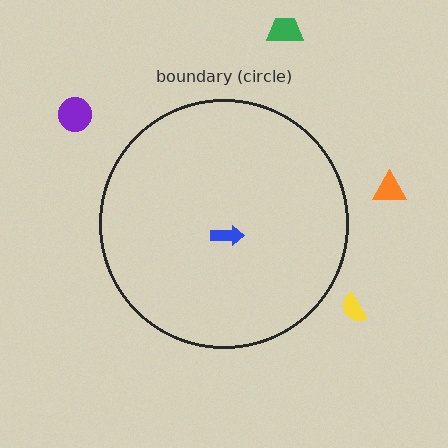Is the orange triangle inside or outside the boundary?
Outside.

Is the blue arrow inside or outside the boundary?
Inside.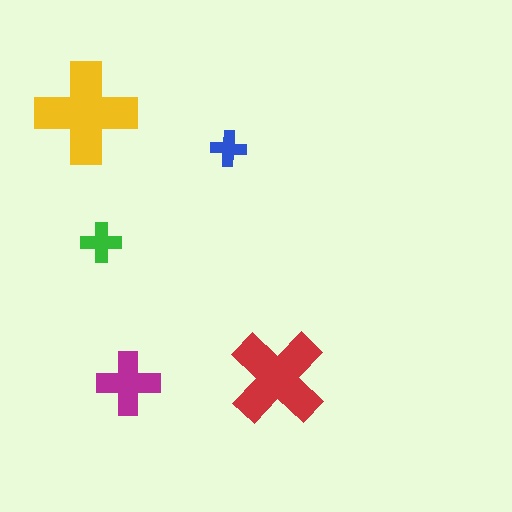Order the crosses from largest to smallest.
the yellow one, the red one, the magenta one, the green one, the blue one.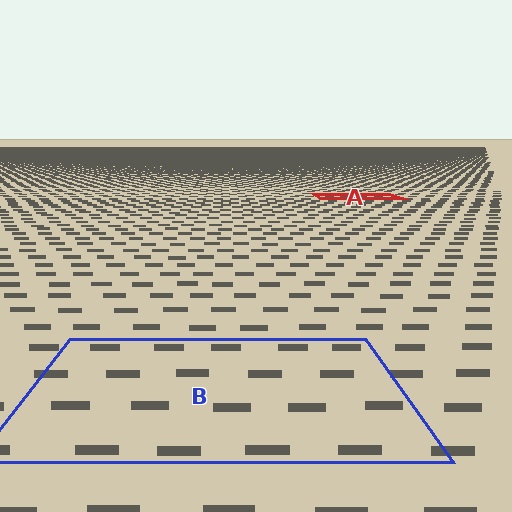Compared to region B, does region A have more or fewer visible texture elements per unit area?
Region A has more texture elements per unit area — they are packed more densely because it is farther away.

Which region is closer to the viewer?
Region B is closer. The texture elements there are larger and more spread out.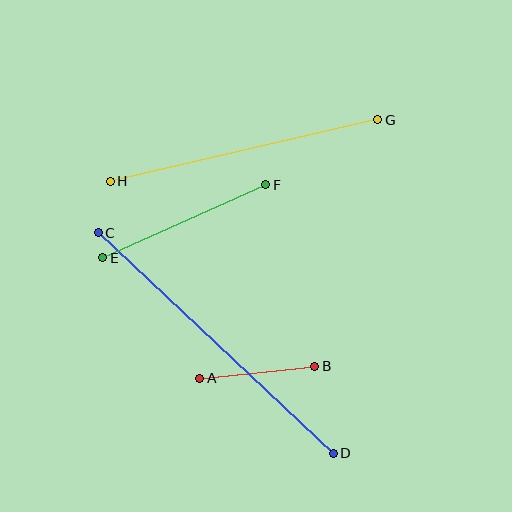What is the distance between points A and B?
The distance is approximately 115 pixels.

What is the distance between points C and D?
The distance is approximately 323 pixels.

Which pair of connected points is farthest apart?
Points C and D are farthest apart.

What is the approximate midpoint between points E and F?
The midpoint is at approximately (184, 221) pixels.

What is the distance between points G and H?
The distance is approximately 275 pixels.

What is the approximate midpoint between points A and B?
The midpoint is at approximately (257, 372) pixels.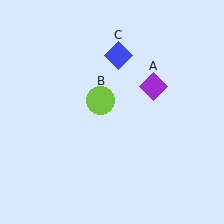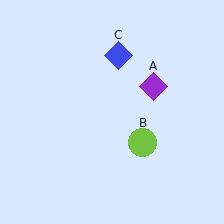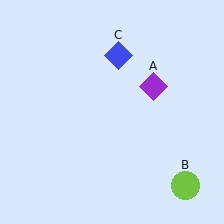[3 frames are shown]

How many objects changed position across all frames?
1 object changed position: lime circle (object B).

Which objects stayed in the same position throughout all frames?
Purple diamond (object A) and blue diamond (object C) remained stationary.